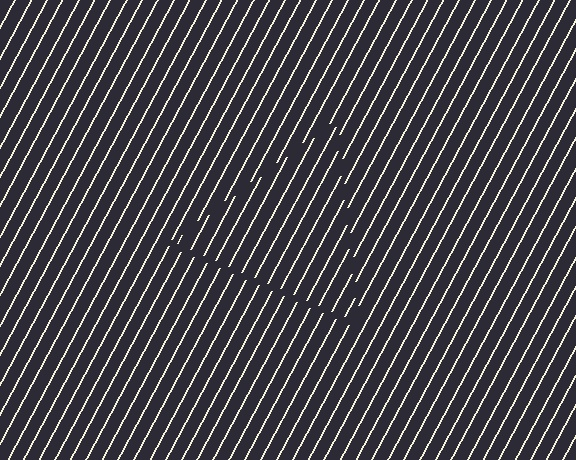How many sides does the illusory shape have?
3 sides — the line-ends trace a triangle.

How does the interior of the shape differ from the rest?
The interior of the shape contains the same grating, shifted by half a period — the contour is defined by the phase discontinuity where line-ends from the inner and outer gratings abut.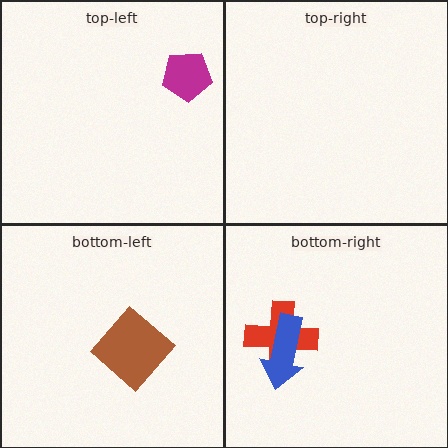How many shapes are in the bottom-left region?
1.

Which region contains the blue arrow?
The bottom-right region.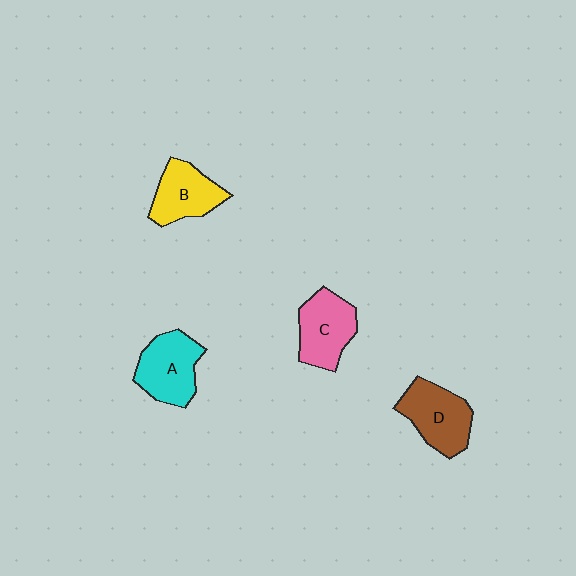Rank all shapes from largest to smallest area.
From largest to smallest: A (cyan), D (brown), C (pink), B (yellow).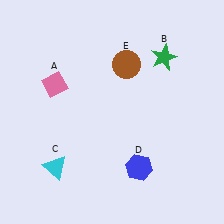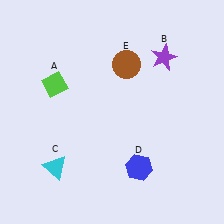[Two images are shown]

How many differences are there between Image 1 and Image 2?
There are 2 differences between the two images.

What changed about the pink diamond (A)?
In Image 1, A is pink. In Image 2, it changed to lime.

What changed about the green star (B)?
In Image 1, B is green. In Image 2, it changed to purple.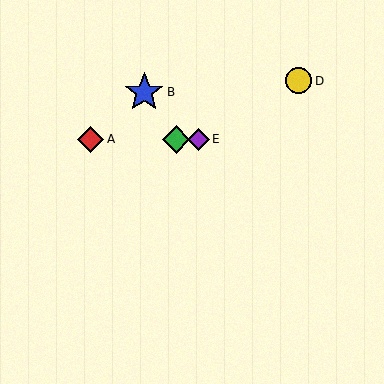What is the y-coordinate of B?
Object B is at y≈92.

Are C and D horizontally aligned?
No, C is at y≈139 and D is at y≈81.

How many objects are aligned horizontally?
3 objects (A, C, E) are aligned horizontally.